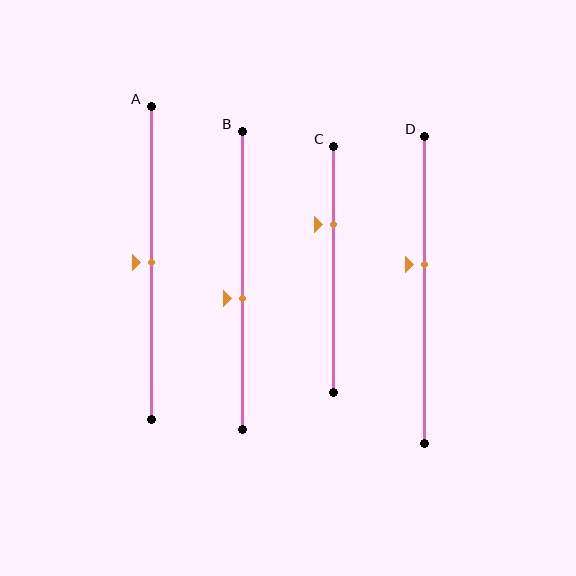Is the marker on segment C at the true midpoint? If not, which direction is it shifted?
No, the marker on segment C is shifted upward by about 18% of the segment length.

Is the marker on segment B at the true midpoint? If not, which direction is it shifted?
No, the marker on segment B is shifted downward by about 6% of the segment length.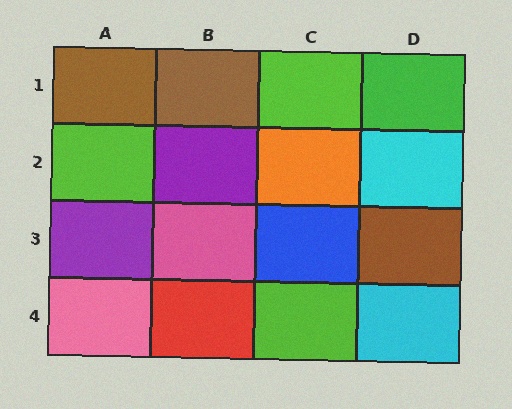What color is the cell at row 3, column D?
Brown.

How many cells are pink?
2 cells are pink.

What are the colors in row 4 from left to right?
Pink, red, lime, cyan.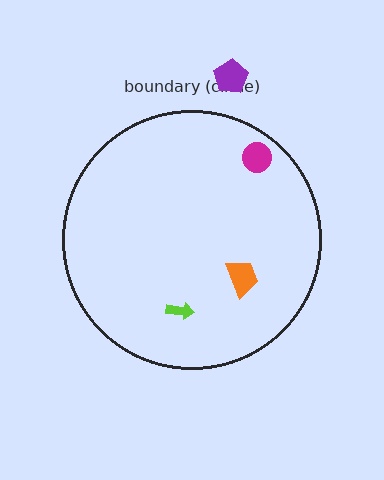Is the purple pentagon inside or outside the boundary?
Outside.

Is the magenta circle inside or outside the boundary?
Inside.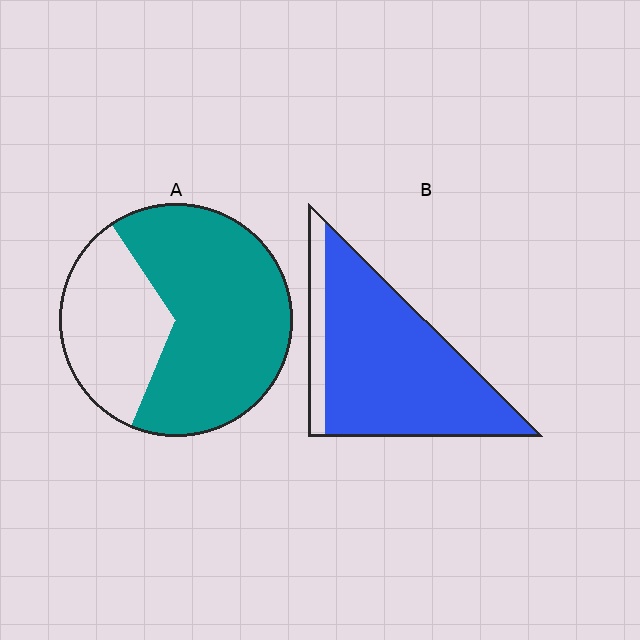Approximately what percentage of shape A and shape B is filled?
A is approximately 65% and B is approximately 85%.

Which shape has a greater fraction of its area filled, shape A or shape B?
Shape B.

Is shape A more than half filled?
Yes.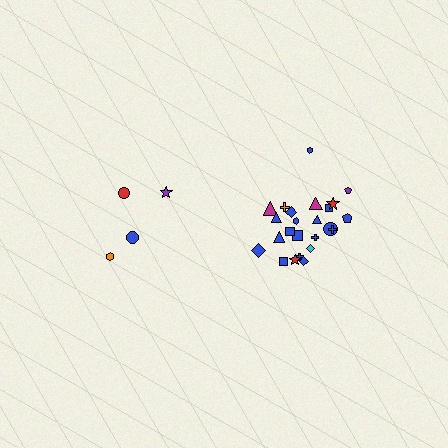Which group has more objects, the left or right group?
The right group.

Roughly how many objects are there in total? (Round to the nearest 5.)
Roughly 30 objects in total.